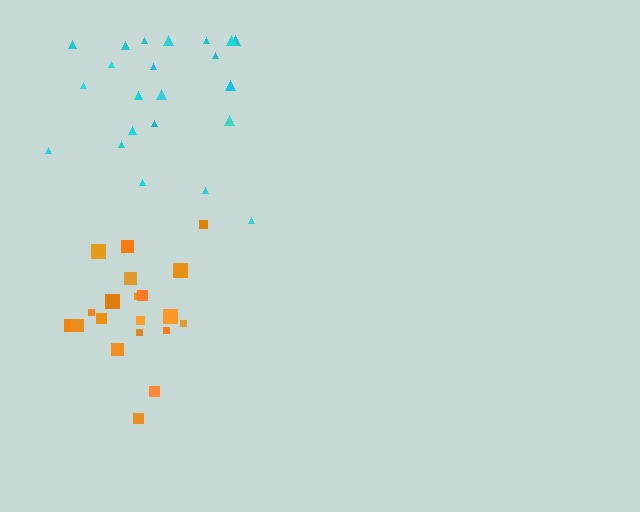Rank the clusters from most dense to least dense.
orange, cyan.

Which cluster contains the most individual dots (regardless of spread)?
Cyan (22).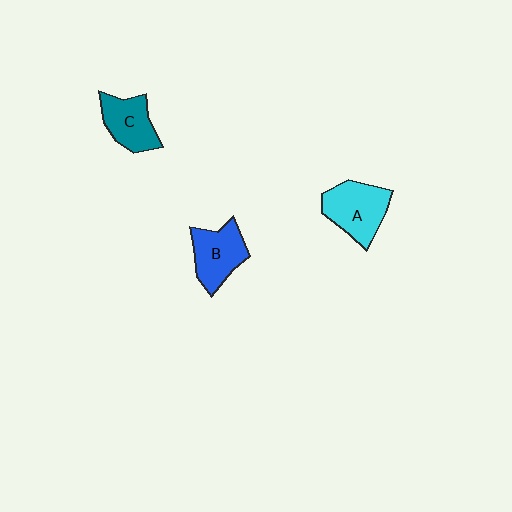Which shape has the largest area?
Shape A (cyan).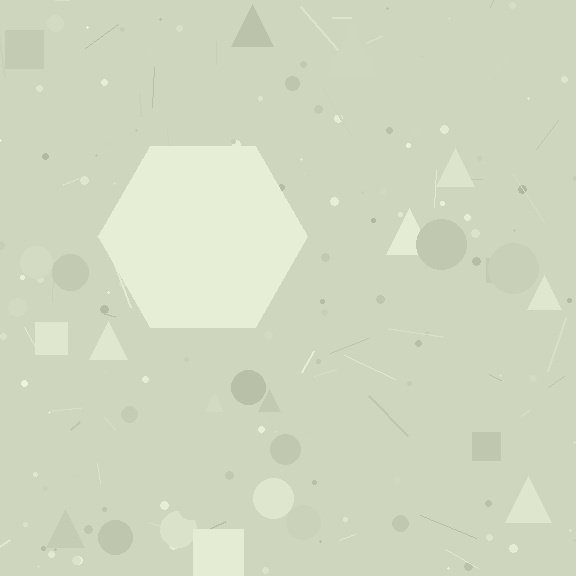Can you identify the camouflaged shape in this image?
The camouflaged shape is a hexagon.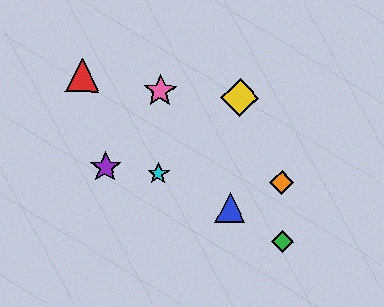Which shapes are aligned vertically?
The cyan star, the pink star are aligned vertically.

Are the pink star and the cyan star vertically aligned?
Yes, both are at x≈160.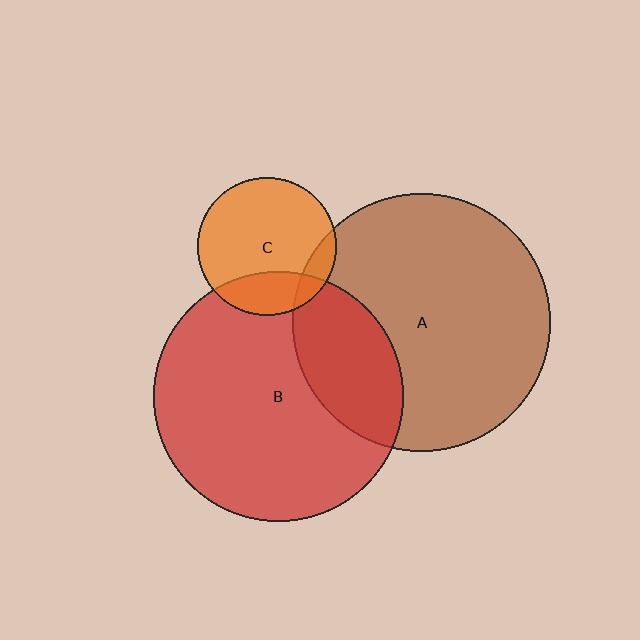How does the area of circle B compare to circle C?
Approximately 3.3 times.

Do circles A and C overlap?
Yes.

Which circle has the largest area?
Circle A (brown).